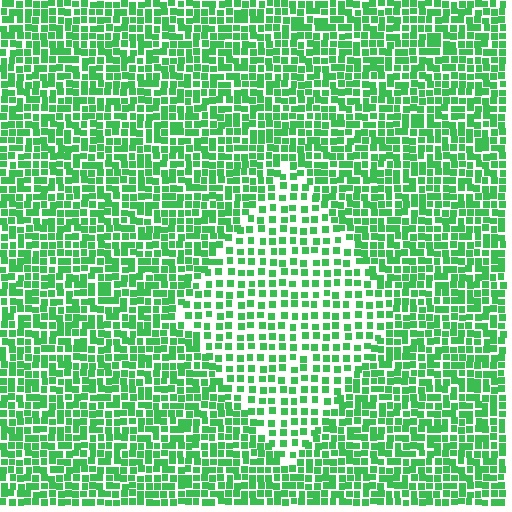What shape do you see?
I see a diamond.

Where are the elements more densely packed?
The elements are more densely packed outside the diamond boundary.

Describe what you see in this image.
The image contains small green elements arranged at two different densities. A diamond-shaped region is visible where the elements are less densely packed than the surrounding area.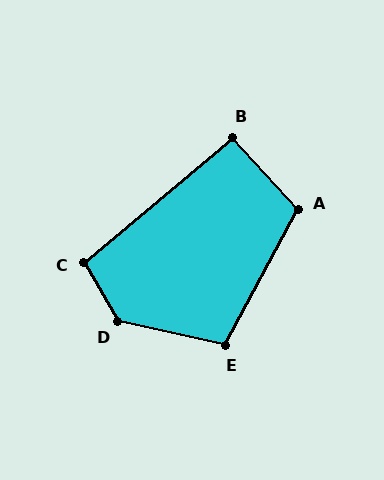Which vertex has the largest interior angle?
D, at approximately 132 degrees.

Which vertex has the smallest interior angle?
B, at approximately 92 degrees.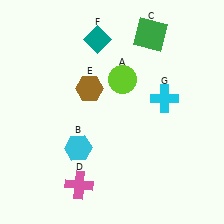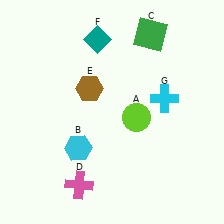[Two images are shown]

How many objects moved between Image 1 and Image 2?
1 object moved between the two images.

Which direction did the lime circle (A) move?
The lime circle (A) moved down.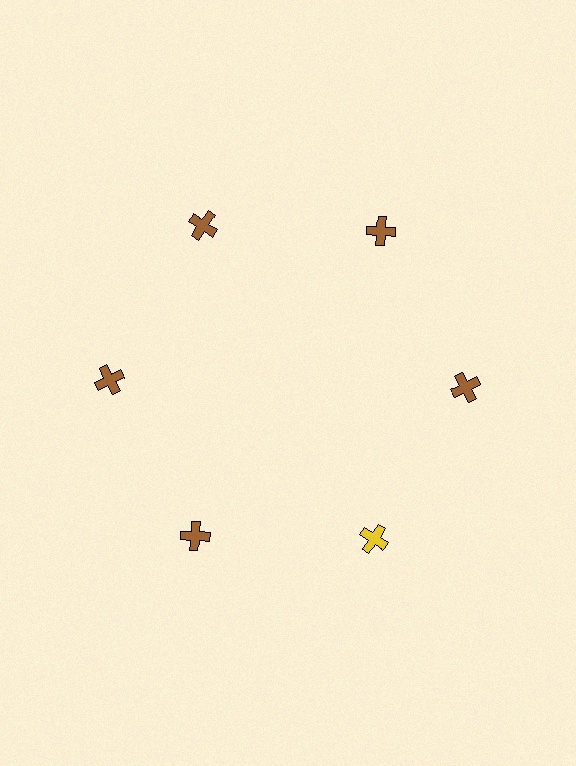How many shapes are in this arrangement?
There are 6 shapes arranged in a ring pattern.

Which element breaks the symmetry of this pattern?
The yellow cross at roughly the 5 o'clock position breaks the symmetry. All other shapes are brown crosses.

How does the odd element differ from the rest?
It has a different color: yellow instead of brown.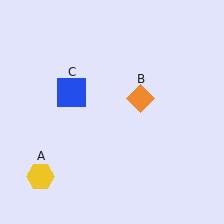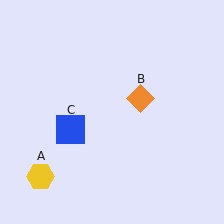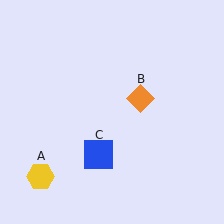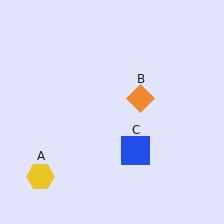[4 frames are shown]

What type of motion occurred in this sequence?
The blue square (object C) rotated counterclockwise around the center of the scene.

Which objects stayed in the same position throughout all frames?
Yellow hexagon (object A) and orange diamond (object B) remained stationary.